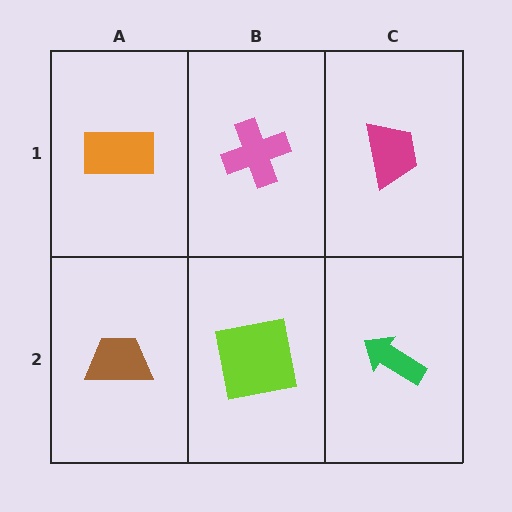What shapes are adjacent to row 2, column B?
A pink cross (row 1, column B), a brown trapezoid (row 2, column A), a green arrow (row 2, column C).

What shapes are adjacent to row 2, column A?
An orange rectangle (row 1, column A), a lime square (row 2, column B).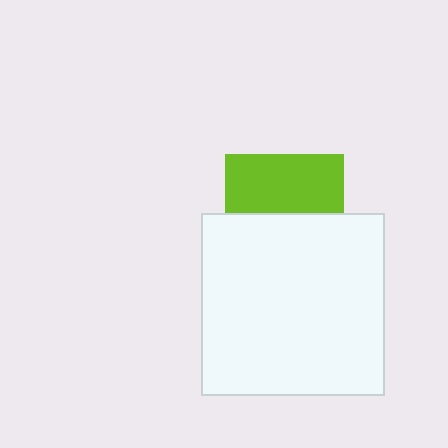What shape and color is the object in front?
The object in front is a white square.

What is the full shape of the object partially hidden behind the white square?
The partially hidden object is a lime square.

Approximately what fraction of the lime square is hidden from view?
Roughly 50% of the lime square is hidden behind the white square.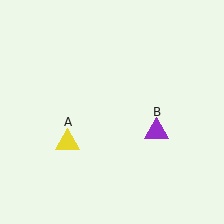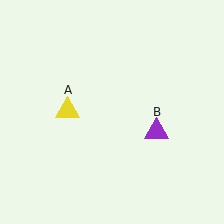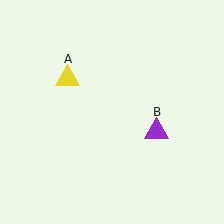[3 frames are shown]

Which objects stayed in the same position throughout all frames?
Purple triangle (object B) remained stationary.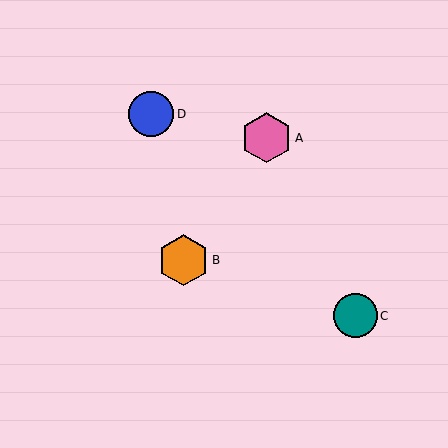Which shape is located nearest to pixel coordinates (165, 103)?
The blue circle (labeled D) at (151, 114) is nearest to that location.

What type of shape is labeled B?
Shape B is an orange hexagon.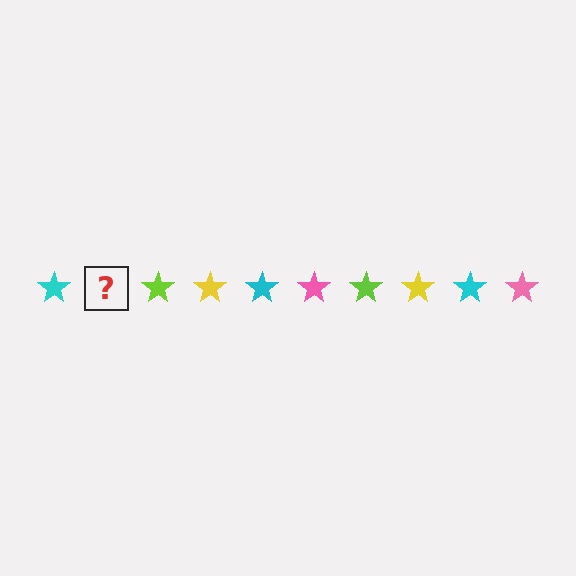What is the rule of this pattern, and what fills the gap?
The rule is that the pattern cycles through cyan, pink, lime, yellow stars. The gap should be filled with a pink star.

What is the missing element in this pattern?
The missing element is a pink star.